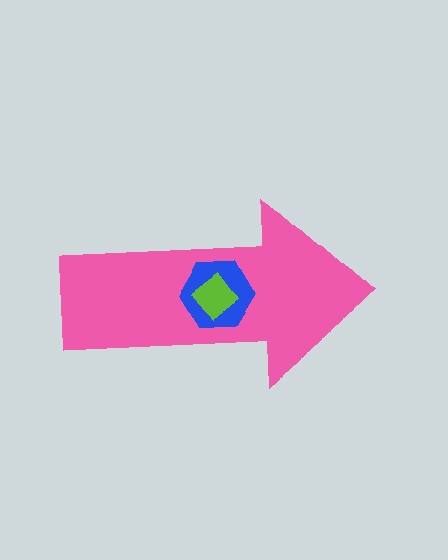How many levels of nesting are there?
3.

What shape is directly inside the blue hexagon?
The lime diamond.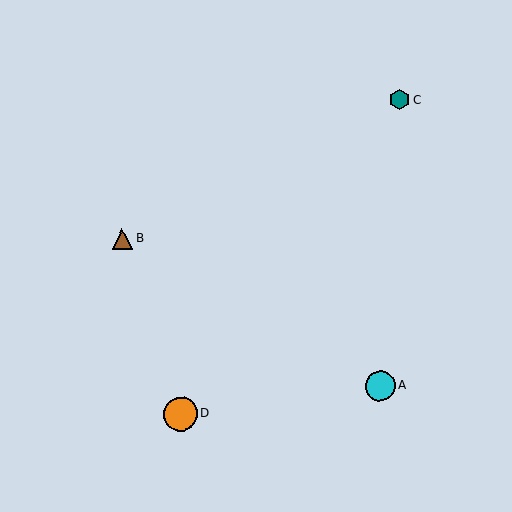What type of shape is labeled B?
Shape B is a brown triangle.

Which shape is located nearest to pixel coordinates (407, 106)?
The teal hexagon (labeled C) at (399, 100) is nearest to that location.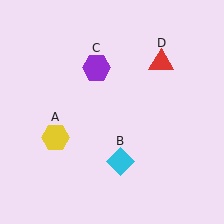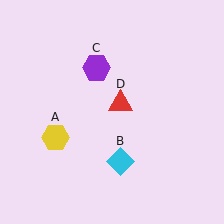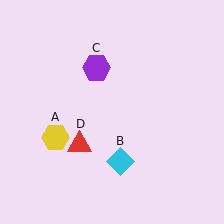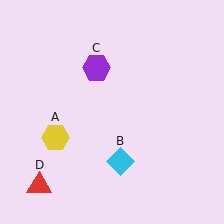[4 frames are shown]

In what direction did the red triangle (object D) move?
The red triangle (object D) moved down and to the left.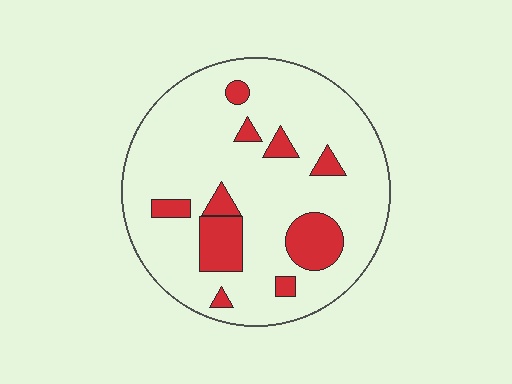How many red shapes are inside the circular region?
10.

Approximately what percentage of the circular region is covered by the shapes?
Approximately 15%.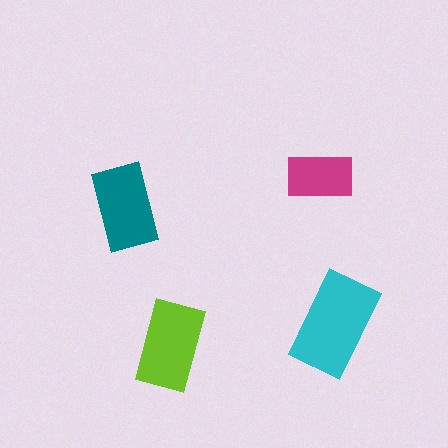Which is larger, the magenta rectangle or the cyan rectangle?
The cyan one.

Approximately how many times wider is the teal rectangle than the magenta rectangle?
About 1.5 times wider.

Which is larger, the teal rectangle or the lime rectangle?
The lime one.